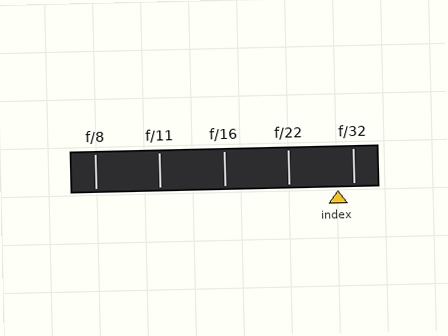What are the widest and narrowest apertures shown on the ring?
The widest aperture shown is f/8 and the narrowest is f/32.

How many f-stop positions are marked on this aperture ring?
There are 5 f-stop positions marked.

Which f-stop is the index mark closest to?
The index mark is closest to f/32.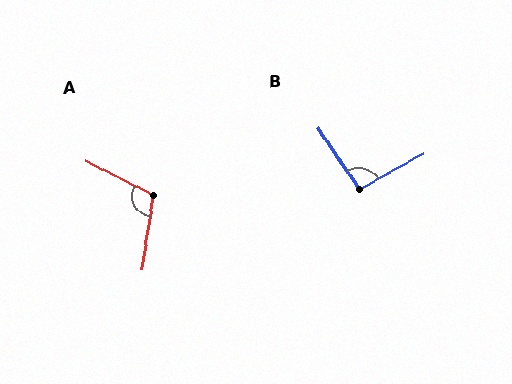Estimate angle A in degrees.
Approximately 108 degrees.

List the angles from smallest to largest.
B (95°), A (108°).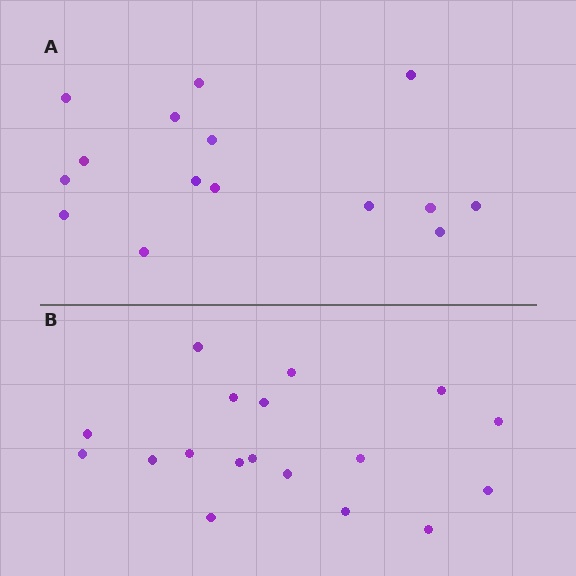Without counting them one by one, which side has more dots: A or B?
Region B (the bottom region) has more dots.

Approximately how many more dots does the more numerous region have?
Region B has just a few more — roughly 2 or 3 more dots than region A.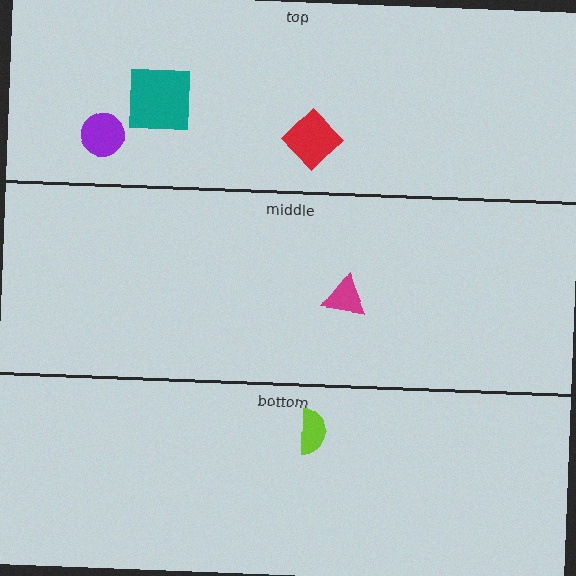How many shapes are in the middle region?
1.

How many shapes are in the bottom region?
1.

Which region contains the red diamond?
The top region.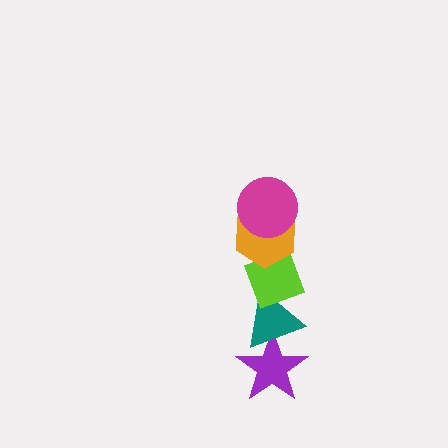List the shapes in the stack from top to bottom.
From top to bottom: the magenta circle, the orange hexagon, the lime diamond, the teal triangle, the purple star.